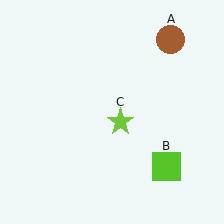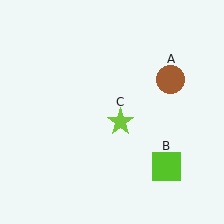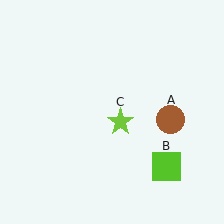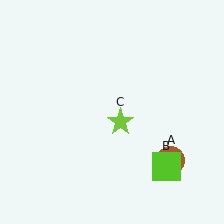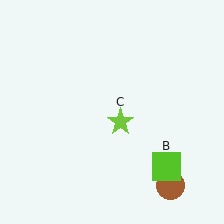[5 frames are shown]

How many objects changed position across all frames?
1 object changed position: brown circle (object A).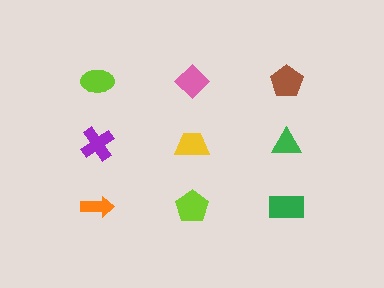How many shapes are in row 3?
3 shapes.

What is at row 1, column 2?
A pink diamond.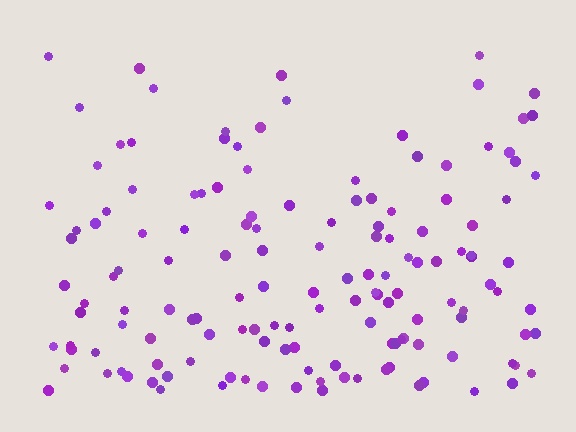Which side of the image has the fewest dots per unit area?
The top.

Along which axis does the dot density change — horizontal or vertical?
Vertical.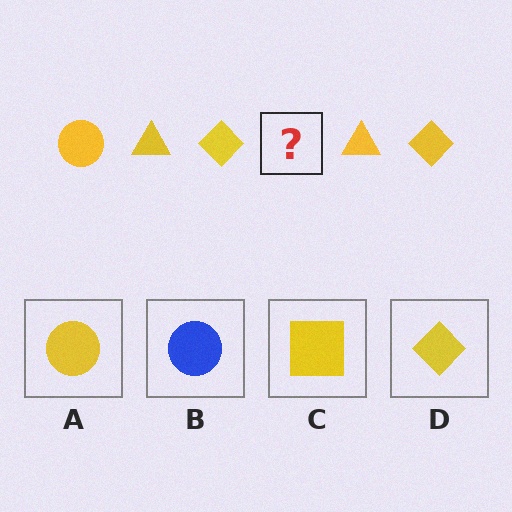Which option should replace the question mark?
Option A.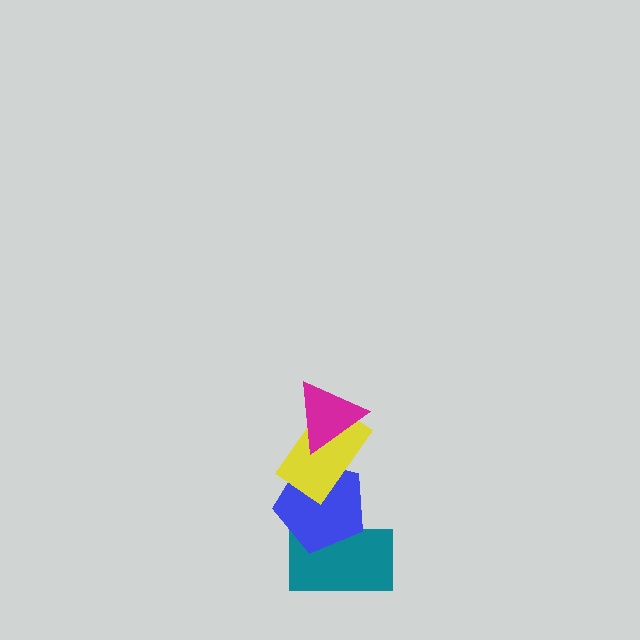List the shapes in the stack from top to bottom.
From top to bottom: the magenta triangle, the yellow rectangle, the blue pentagon, the teal rectangle.